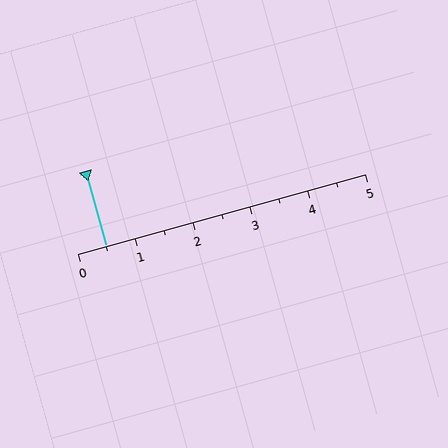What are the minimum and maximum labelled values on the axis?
The axis runs from 0 to 5.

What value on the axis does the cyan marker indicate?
The marker indicates approximately 0.5.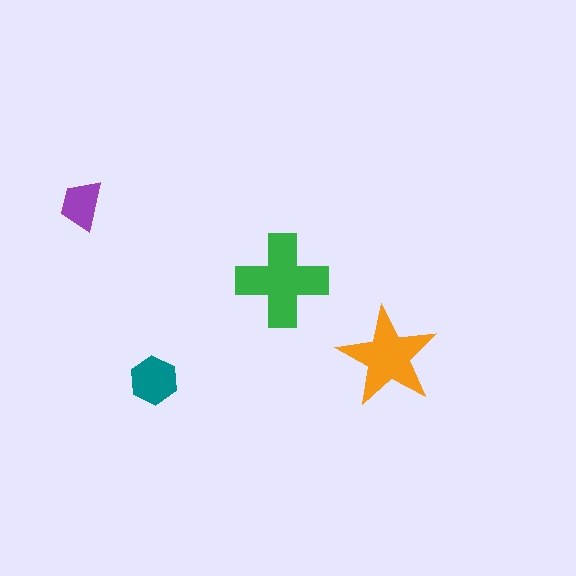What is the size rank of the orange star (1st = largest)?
2nd.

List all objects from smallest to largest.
The purple trapezoid, the teal hexagon, the orange star, the green cross.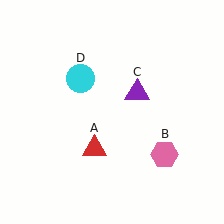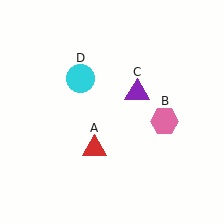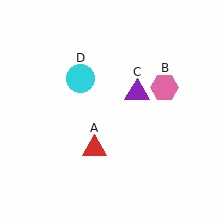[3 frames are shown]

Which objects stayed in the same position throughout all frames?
Red triangle (object A) and purple triangle (object C) and cyan circle (object D) remained stationary.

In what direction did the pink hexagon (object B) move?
The pink hexagon (object B) moved up.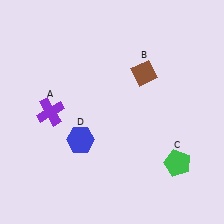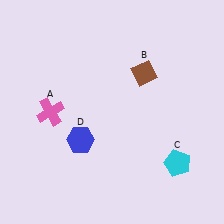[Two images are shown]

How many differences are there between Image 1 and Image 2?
There are 2 differences between the two images.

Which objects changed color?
A changed from purple to pink. C changed from green to cyan.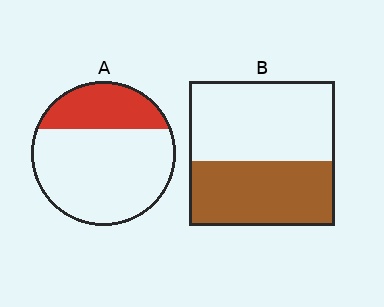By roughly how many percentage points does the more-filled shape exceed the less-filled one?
By roughly 15 percentage points (B over A).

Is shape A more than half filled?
No.